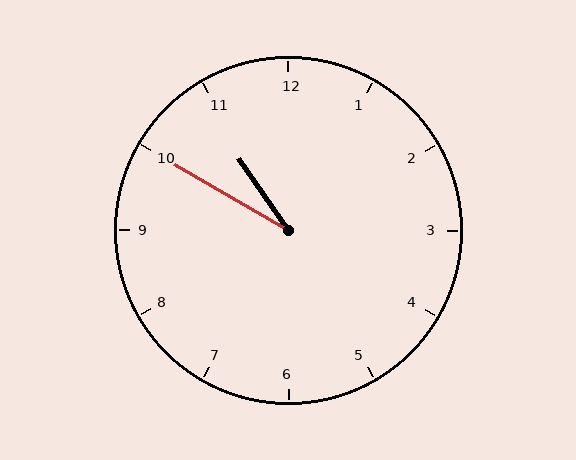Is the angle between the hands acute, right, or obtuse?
It is acute.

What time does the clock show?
10:50.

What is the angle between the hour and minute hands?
Approximately 25 degrees.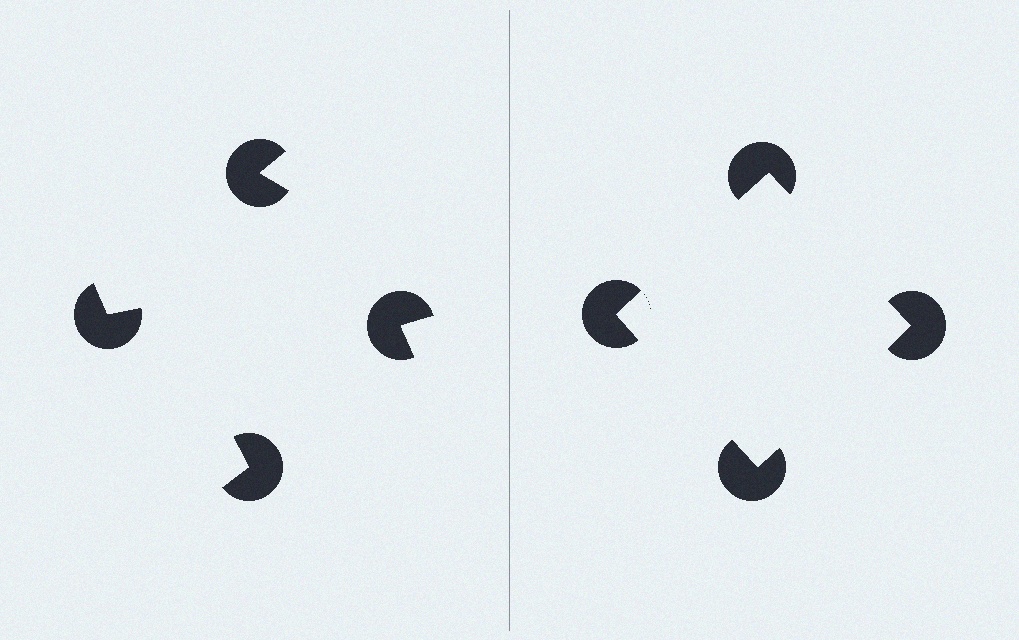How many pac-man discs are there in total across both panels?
8 — 4 on each side.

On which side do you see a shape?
An illusory square appears on the right side. On the left side the wedge cuts are rotated, so no coherent shape forms.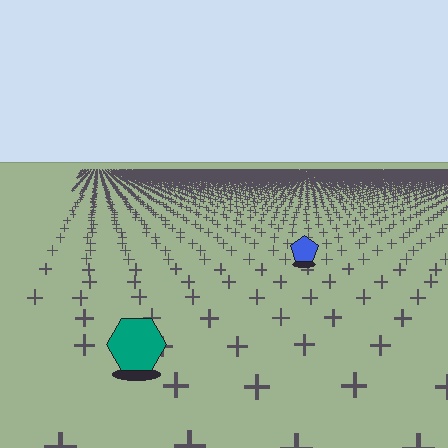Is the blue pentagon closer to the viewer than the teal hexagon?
No. The teal hexagon is closer — you can tell from the texture gradient: the ground texture is coarser near it.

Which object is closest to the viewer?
The teal hexagon is closest. The texture marks near it are larger and more spread out.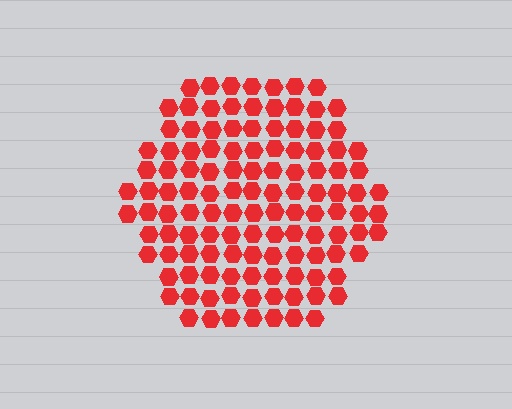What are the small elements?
The small elements are hexagons.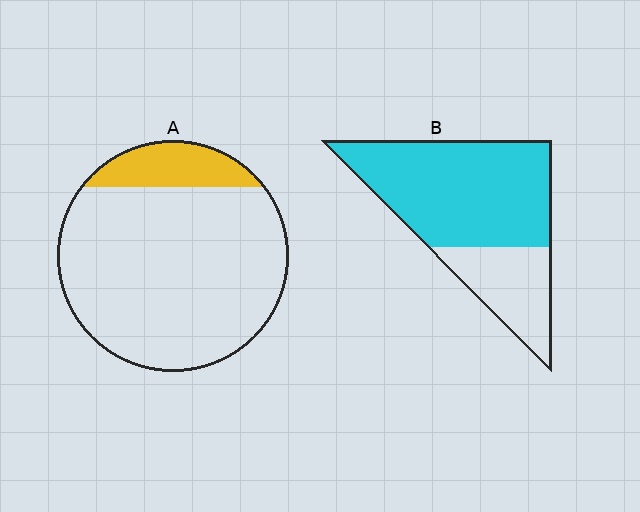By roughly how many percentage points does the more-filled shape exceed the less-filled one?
By roughly 55 percentage points (B over A).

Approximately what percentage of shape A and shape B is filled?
A is approximately 15% and B is approximately 70%.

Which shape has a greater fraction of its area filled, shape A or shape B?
Shape B.